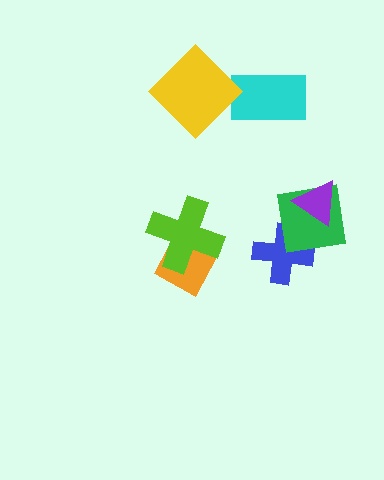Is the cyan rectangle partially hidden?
Yes, it is partially covered by another shape.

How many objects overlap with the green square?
2 objects overlap with the green square.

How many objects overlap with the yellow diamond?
1 object overlaps with the yellow diamond.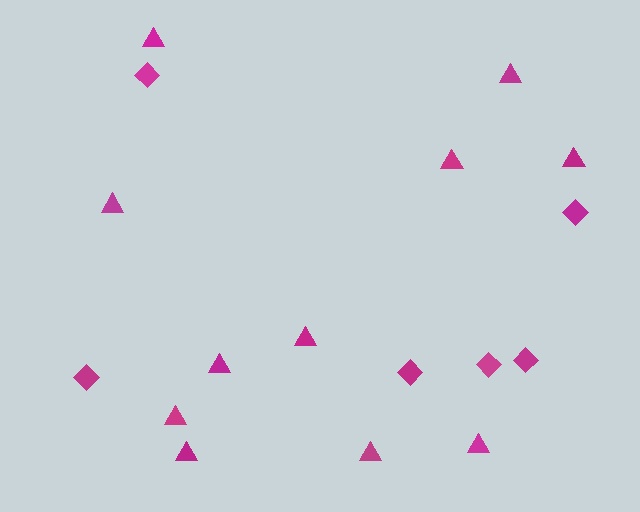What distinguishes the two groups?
There are 2 groups: one group of diamonds (6) and one group of triangles (11).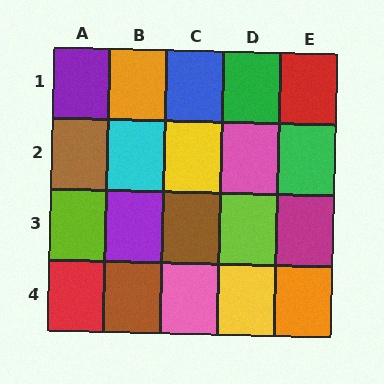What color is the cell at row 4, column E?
Orange.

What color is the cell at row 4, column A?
Red.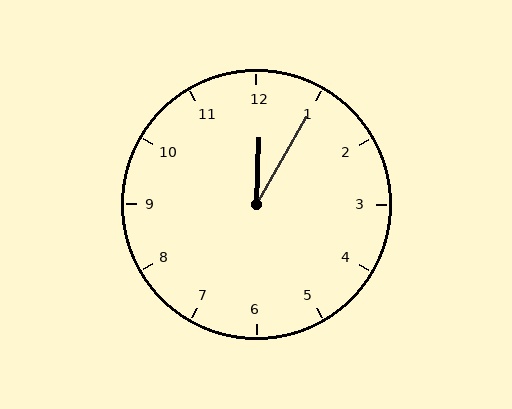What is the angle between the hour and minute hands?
Approximately 28 degrees.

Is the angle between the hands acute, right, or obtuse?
It is acute.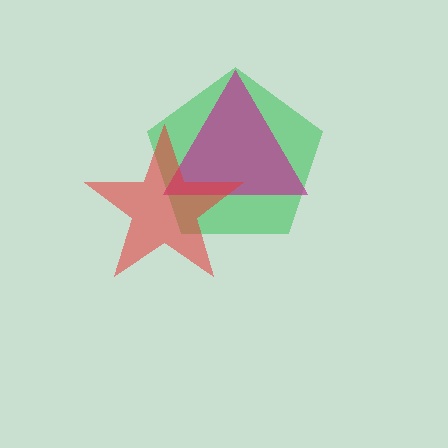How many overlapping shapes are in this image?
There are 3 overlapping shapes in the image.